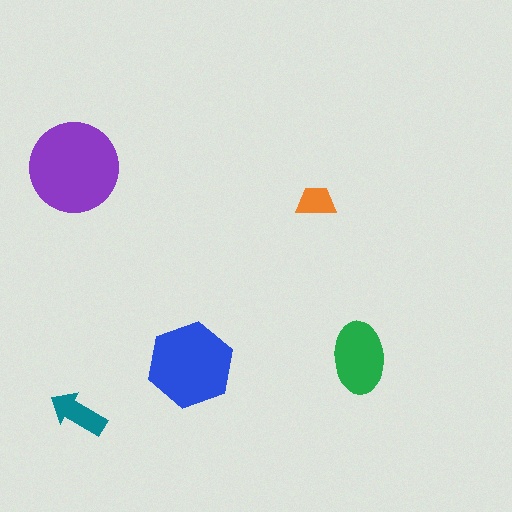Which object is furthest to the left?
The purple circle is leftmost.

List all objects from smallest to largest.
The orange trapezoid, the teal arrow, the green ellipse, the blue hexagon, the purple circle.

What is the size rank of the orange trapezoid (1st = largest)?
5th.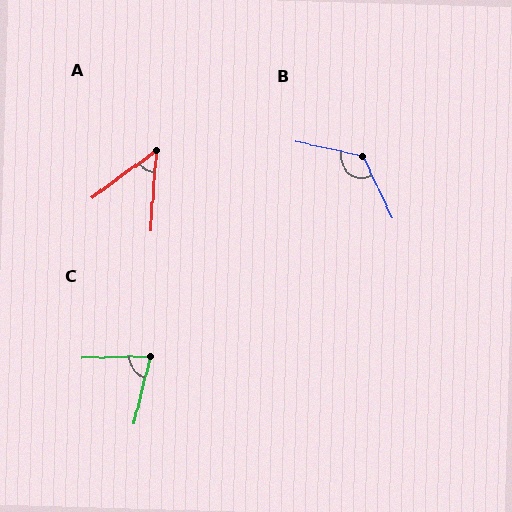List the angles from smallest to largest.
A (49°), C (75°), B (128°).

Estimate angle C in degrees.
Approximately 75 degrees.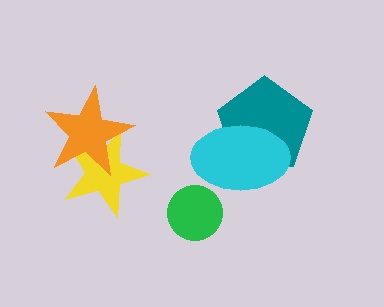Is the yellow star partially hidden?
Yes, it is partially covered by another shape.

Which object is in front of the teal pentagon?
The cyan ellipse is in front of the teal pentagon.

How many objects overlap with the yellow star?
1 object overlaps with the yellow star.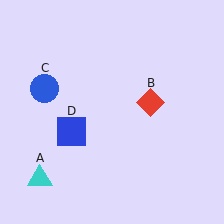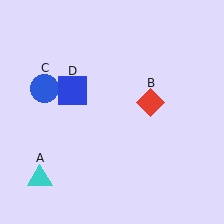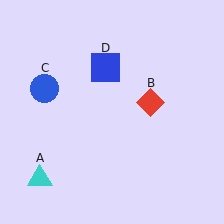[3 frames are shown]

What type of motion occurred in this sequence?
The blue square (object D) rotated clockwise around the center of the scene.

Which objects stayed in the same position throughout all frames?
Cyan triangle (object A) and red diamond (object B) and blue circle (object C) remained stationary.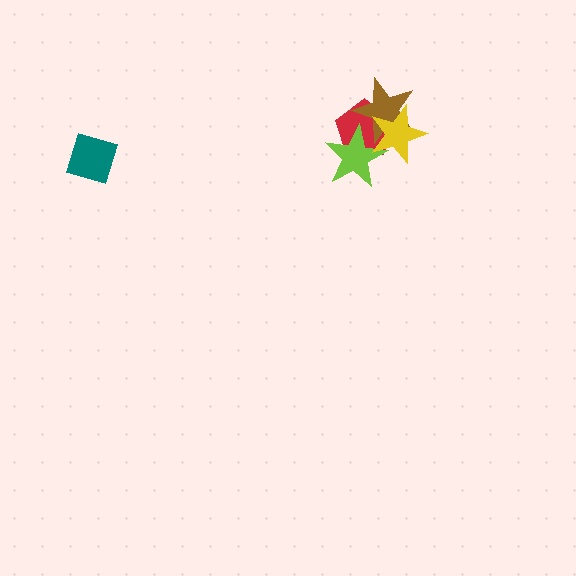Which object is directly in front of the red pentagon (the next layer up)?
The lime star is directly in front of the red pentagon.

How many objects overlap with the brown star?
3 objects overlap with the brown star.